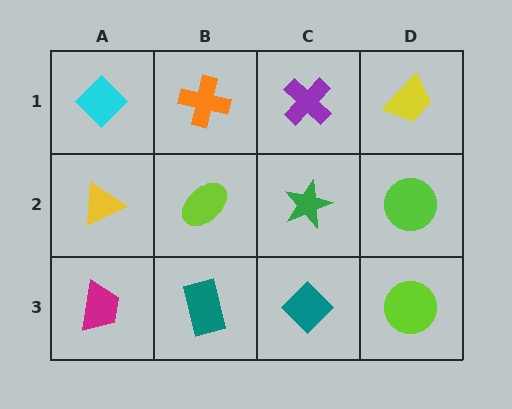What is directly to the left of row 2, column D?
A green star.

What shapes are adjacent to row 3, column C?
A green star (row 2, column C), a teal rectangle (row 3, column B), a lime circle (row 3, column D).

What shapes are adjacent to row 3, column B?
A lime ellipse (row 2, column B), a magenta trapezoid (row 3, column A), a teal diamond (row 3, column C).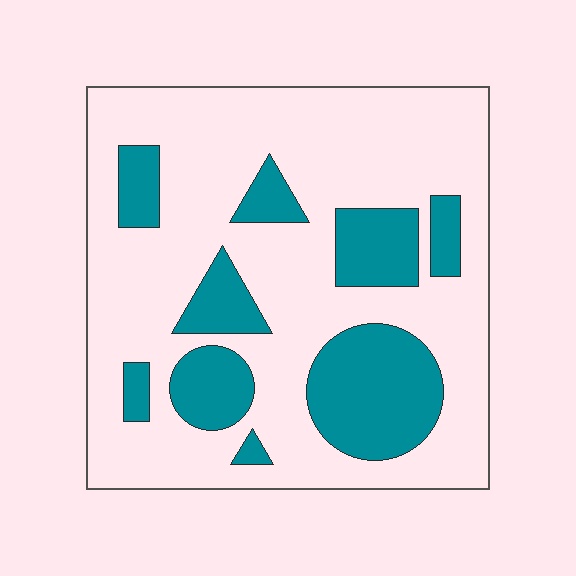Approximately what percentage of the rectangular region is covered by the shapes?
Approximately 25%.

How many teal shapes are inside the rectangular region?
9.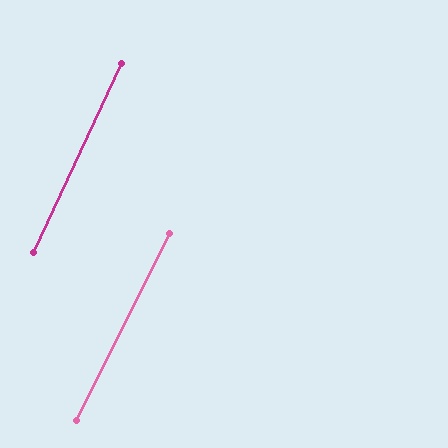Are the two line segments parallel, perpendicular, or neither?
Parallel — their directions differ by only 1.6°.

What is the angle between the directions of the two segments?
Approximately 2 degrees.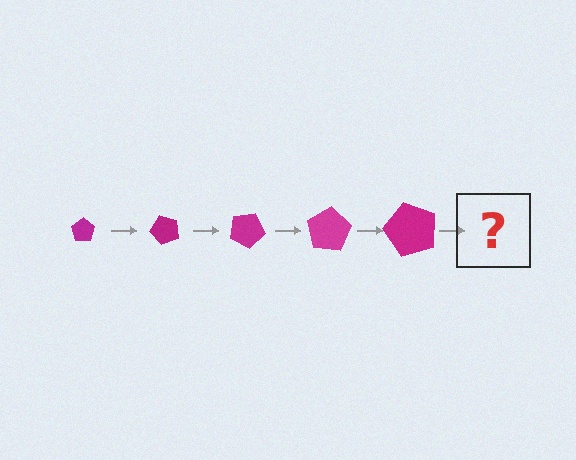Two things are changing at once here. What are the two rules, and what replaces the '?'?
The two rules are that the pentagon grows larger each step and it rotates 50 degrees each step. The '?' should be a pentagon, larger than the previous one and rotated 250 degrees from the start.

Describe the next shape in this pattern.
It should be a pentagon, larger than the previous one and rotated 250 degrees from the start.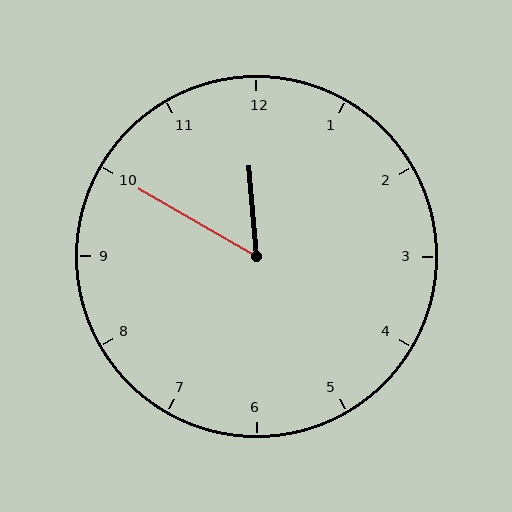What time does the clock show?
11:50.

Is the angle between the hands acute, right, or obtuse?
It is acute.